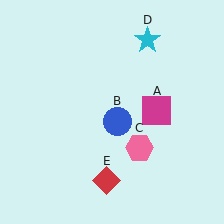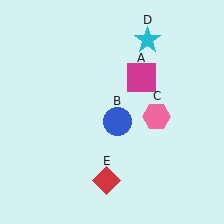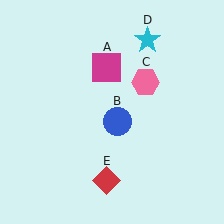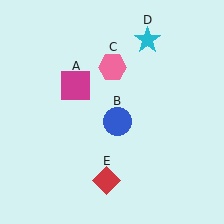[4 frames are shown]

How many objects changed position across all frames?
2 objects changed position: magenta square (object A), pink hexagon (object C).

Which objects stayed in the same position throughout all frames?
Blue circle (object B) and cyan star (object D) and red diamond (object E) remained stationary.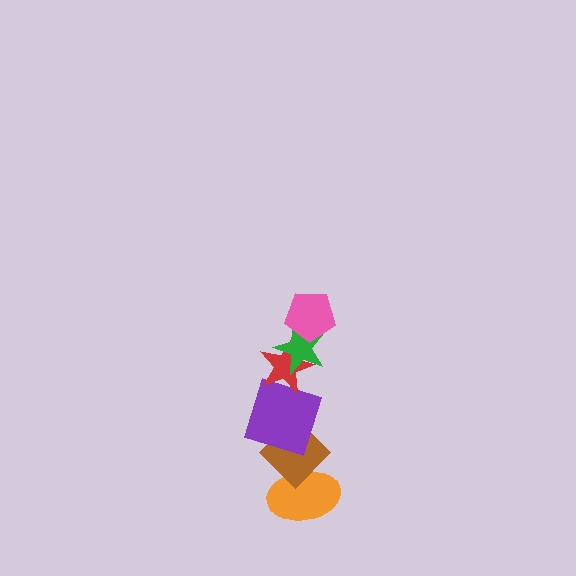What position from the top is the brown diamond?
The brown diamond is 5th from the top.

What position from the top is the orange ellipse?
The orange ellipse is 6th from the top.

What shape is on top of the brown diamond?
The purple square is on top of the brown diamond.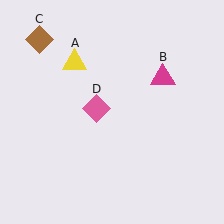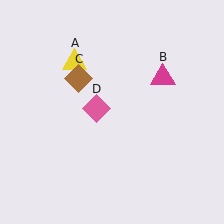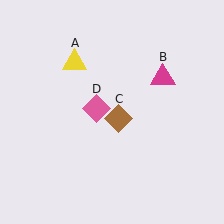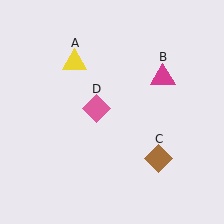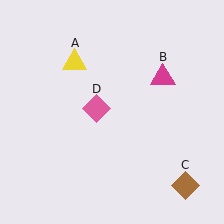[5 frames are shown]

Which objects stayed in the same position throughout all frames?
Yellow triangle (object A) and magenta triangle (object B) and pink diamond (object D) remained stationary.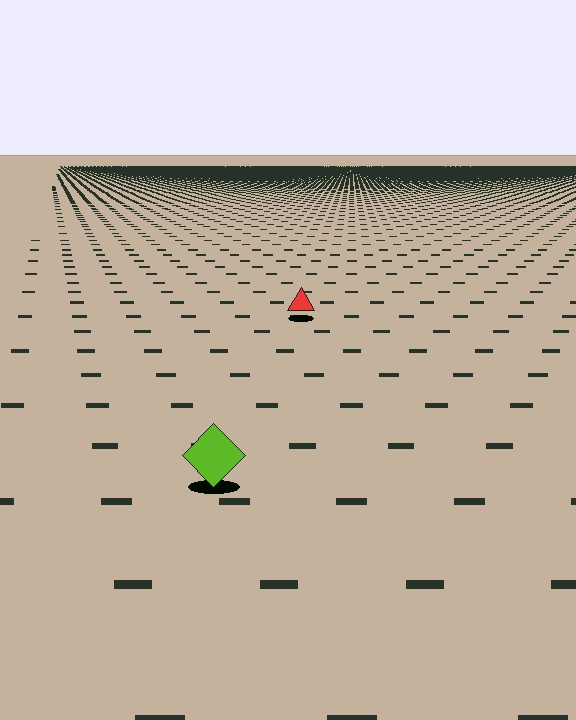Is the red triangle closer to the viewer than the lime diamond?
No. The lime diamond is closer — you can tell from the texture gradient: the ground texture is coarser near it.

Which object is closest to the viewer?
The lime diamond is closest. The texture marks near it are larger and more spread out.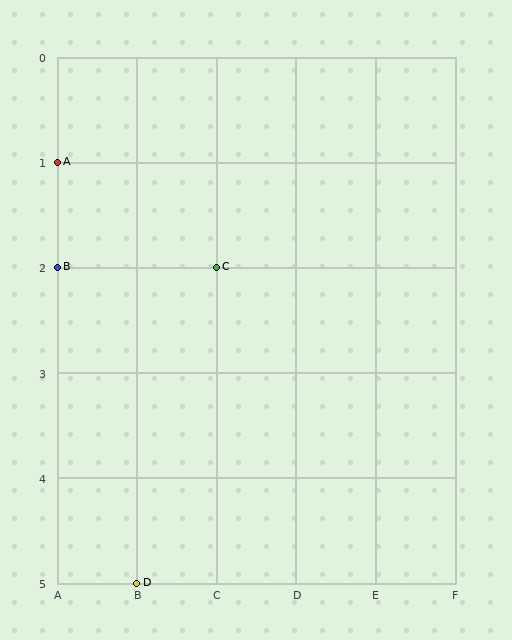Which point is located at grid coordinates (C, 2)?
Point C is at (C, 2).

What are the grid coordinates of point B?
Point B is at grid coordinates (A, 2).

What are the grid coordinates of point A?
Point A is at grid coordinates (A, 1).